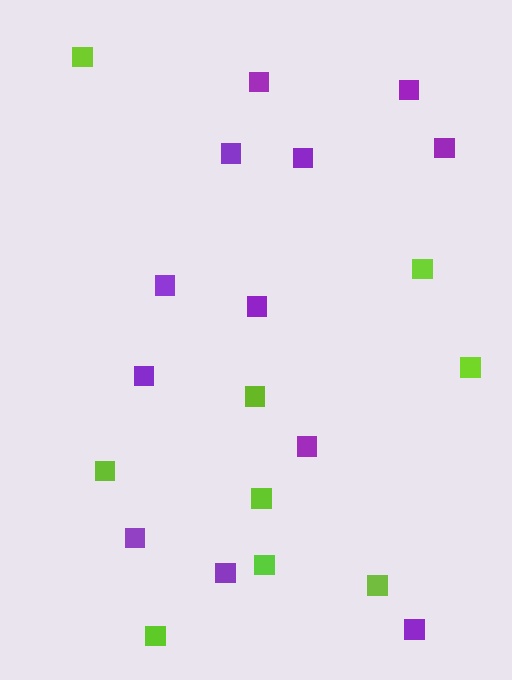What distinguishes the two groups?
There are 2 groups: one group of purple squares (12) and one group of lime squares (9).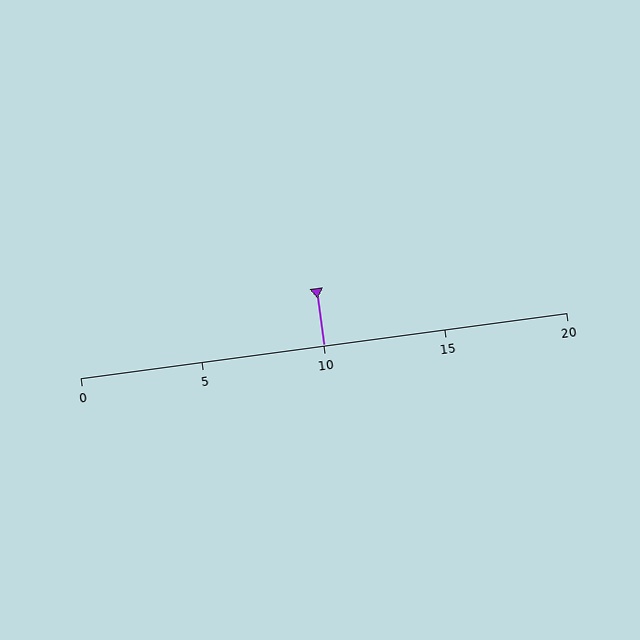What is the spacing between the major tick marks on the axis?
The major ticks are spaced 5 apart.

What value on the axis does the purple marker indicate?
The marker indicates approximately 10.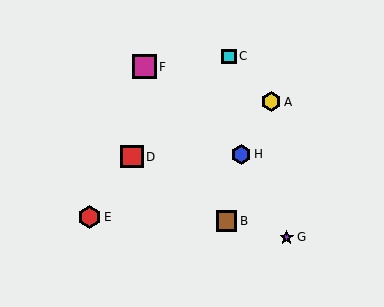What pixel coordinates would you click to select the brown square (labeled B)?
Click at (227, 221) to select the brown square B.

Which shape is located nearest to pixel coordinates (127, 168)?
The red square (labeled D) at (132, 157) is nearest to that location.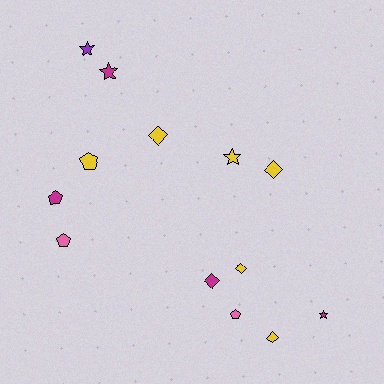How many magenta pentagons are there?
There is 1 magenta pentagon.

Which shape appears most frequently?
Diamond, with 5 objects.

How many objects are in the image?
There are 13 objects.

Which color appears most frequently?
Yellow, with 6 objects.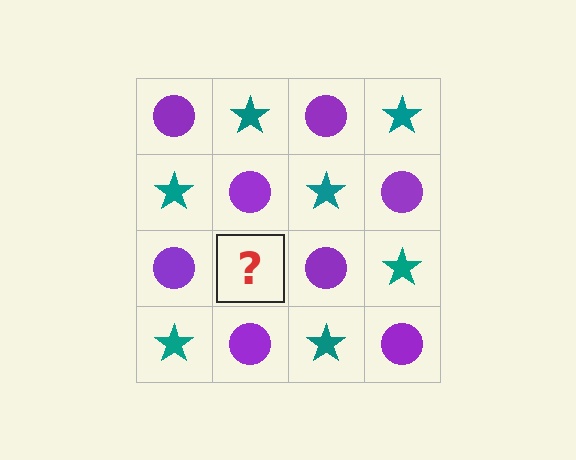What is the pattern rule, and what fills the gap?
The rule is that it alternates purple circle and teal star in a checkerboard pattern. The gap should be filled with a teal star.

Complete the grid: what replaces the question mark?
The question mark should be replaced with a teal star.